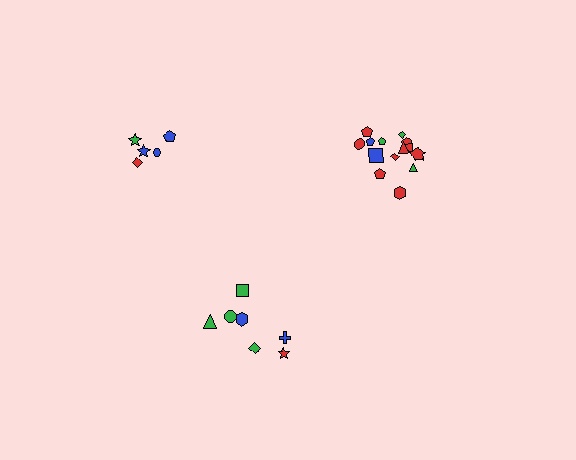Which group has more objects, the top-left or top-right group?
The top-right group.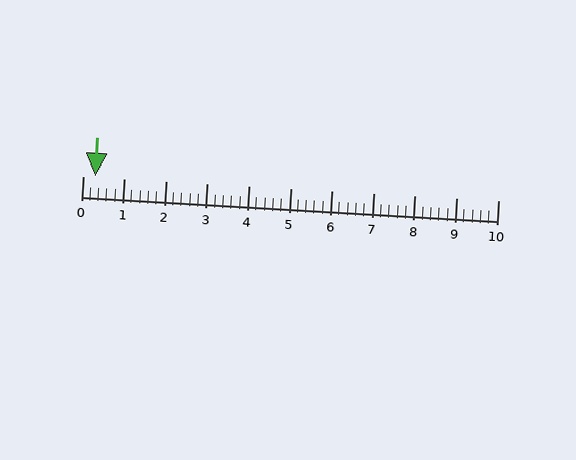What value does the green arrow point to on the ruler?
The green arrow points to approximately 0.3.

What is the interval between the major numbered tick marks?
The major tick marks are spaced 1 units apart.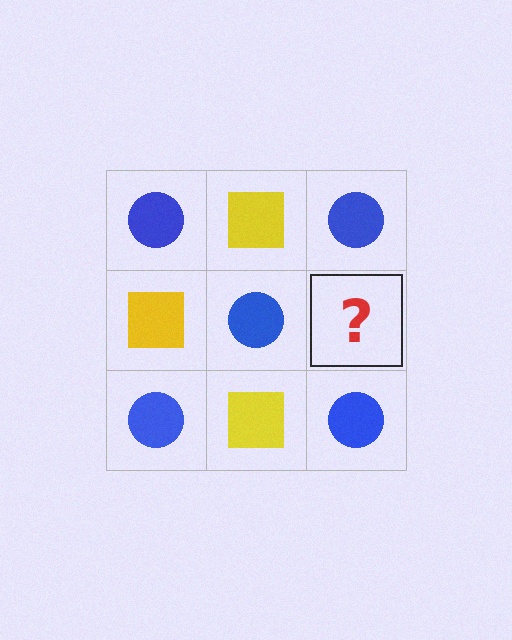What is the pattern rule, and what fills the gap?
The rule is that it alternates blue circle and yellow square in a checkerboard pattern. The gap should be filled with a yellow square.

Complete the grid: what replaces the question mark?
The question mark should be replaced with a yellow square.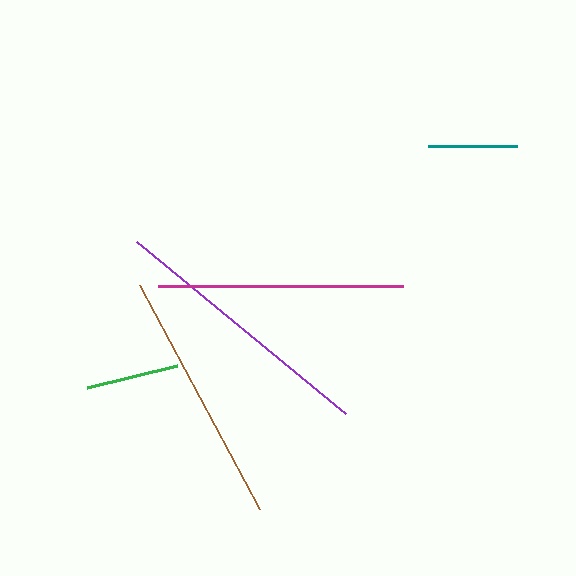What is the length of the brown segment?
The brown segment is approximately 254 pixels long.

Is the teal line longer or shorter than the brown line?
The brown line is longer than the teal line.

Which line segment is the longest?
The purple line is the longest at approximately 271 pixels.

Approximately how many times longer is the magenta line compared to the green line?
The magenta line is approximately 2.6 times the length of the green line.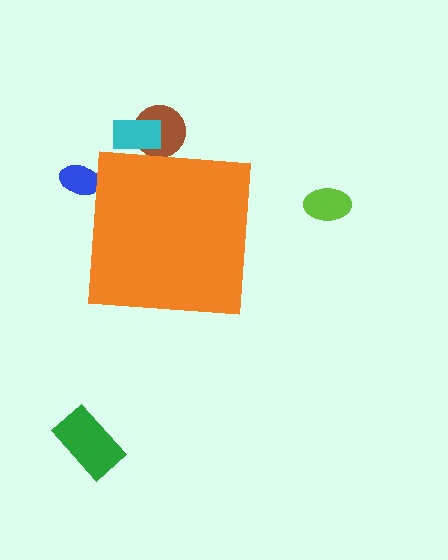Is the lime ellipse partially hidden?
No, the lime ellipse is fully visible.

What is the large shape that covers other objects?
An orange square.